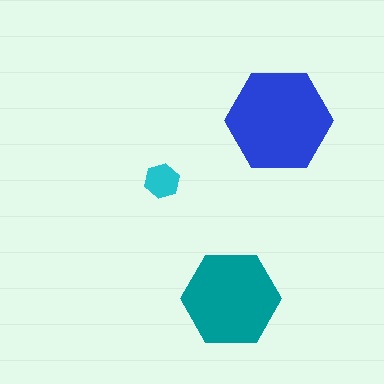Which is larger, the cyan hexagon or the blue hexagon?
The blue one.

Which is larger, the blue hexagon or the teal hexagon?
The blue one.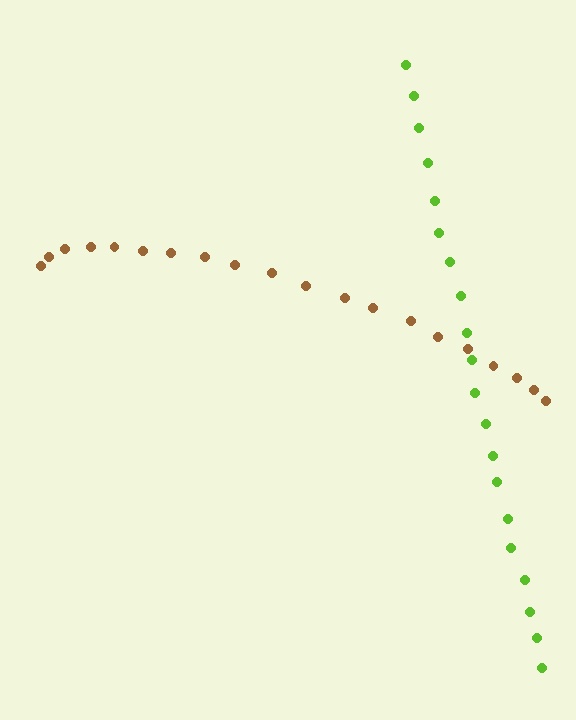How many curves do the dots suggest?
There are 2 distinct paths.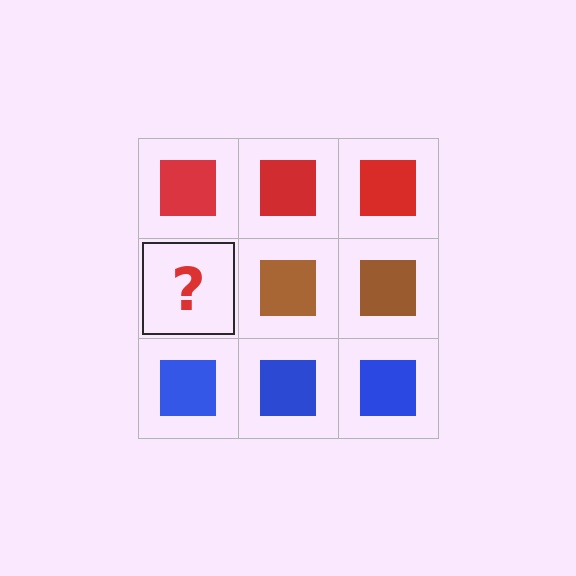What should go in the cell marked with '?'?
The missing cell should contain a brown square.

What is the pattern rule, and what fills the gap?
The rule is that each row has a consistent color. The gap should be filled with a brown square.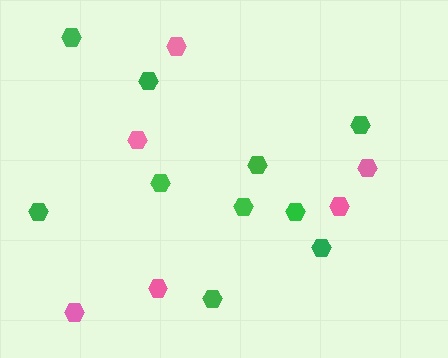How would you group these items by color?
There are 2 groups: one group of pink hexagons (6) and one group of green hexagons (10).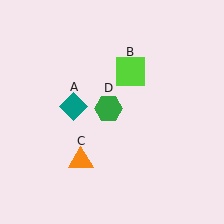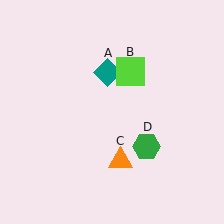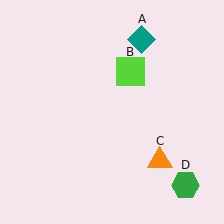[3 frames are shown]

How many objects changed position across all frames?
3 objects changed position: teal diamond (object A), orange triangle (object C), green hexagon (object D).